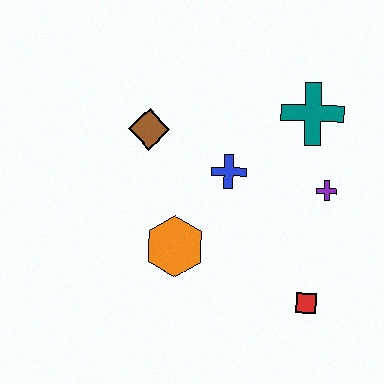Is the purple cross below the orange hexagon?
No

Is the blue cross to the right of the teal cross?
No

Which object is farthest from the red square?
The brown diamond is farthest from the red square.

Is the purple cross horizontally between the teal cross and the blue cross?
No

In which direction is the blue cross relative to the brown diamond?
The blue cross is to the right of the brown diamond.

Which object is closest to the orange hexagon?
The blue cross is closest to the orange hexagon.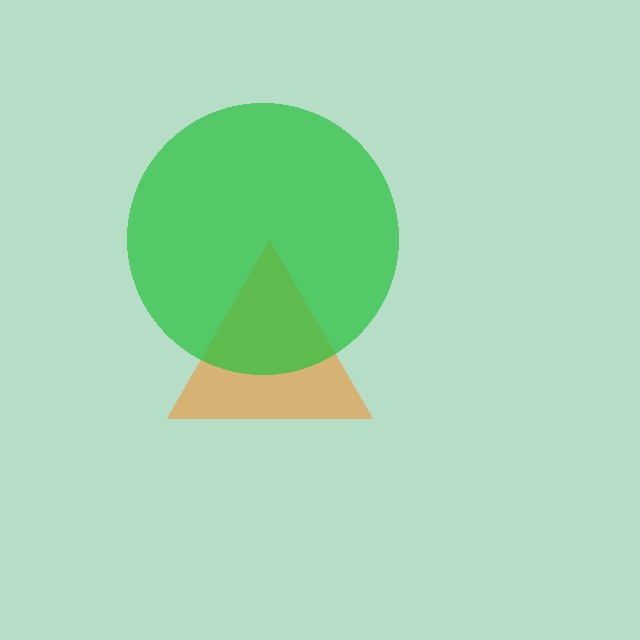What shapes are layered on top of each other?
The layered shapes are: an orange triangle, a green circle.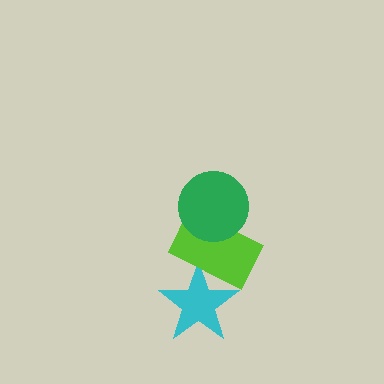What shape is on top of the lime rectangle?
The green circle is on top of the lime rectangle.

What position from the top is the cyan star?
The cyan star is 3rd from the top.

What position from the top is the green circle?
The green circle is 1st from the top.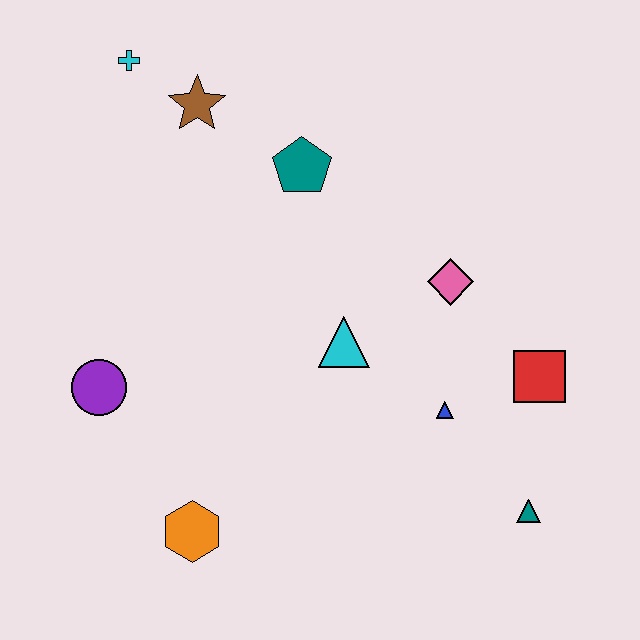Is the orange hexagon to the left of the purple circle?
No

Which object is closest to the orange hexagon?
The purple circle is closest to the orange hexagon.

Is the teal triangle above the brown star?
No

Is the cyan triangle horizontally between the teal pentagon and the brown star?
No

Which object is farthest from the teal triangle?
The cyan cross is farthest from the teal triangle.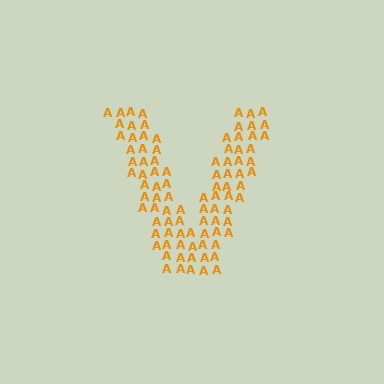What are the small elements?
The small elements are letter A's.